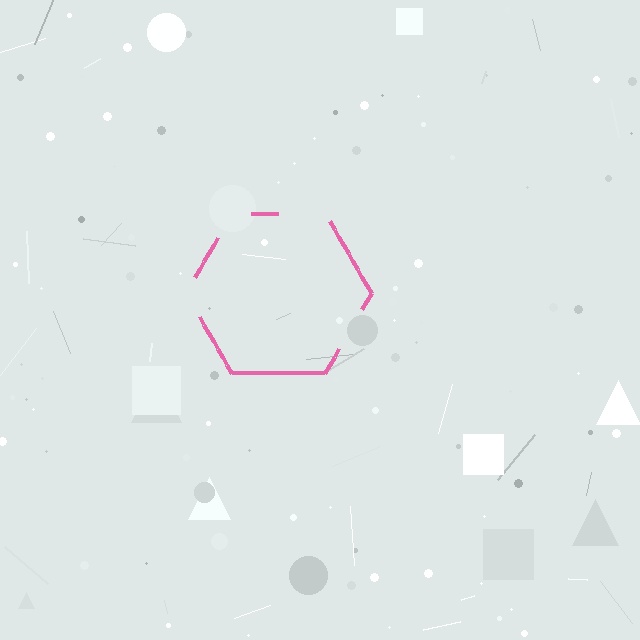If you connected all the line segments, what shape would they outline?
They would outline a hexagon.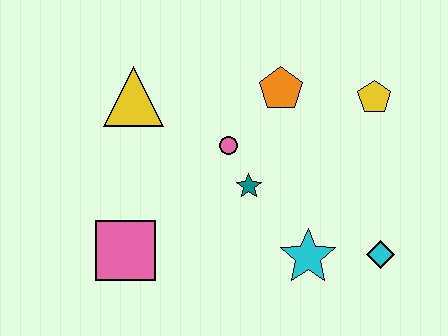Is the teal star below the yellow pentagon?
Yes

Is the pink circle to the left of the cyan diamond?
Yes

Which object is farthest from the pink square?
The yellow pentagon is farthest from the pink square.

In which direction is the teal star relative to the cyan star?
The teal star is above the cyan star.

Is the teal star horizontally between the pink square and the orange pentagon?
Yes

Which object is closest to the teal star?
The pink circle is closest to the teal star.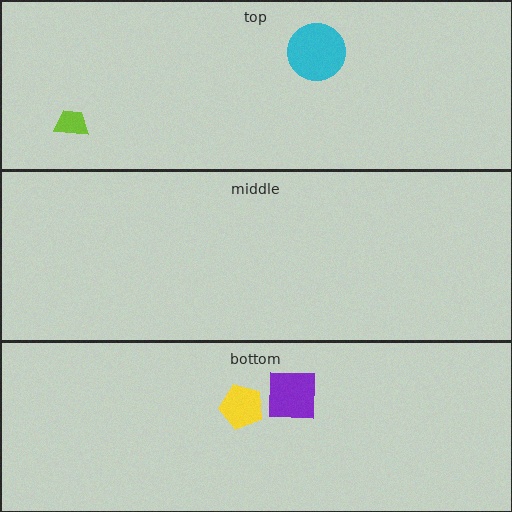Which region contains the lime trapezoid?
The top region.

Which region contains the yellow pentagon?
The bottom region.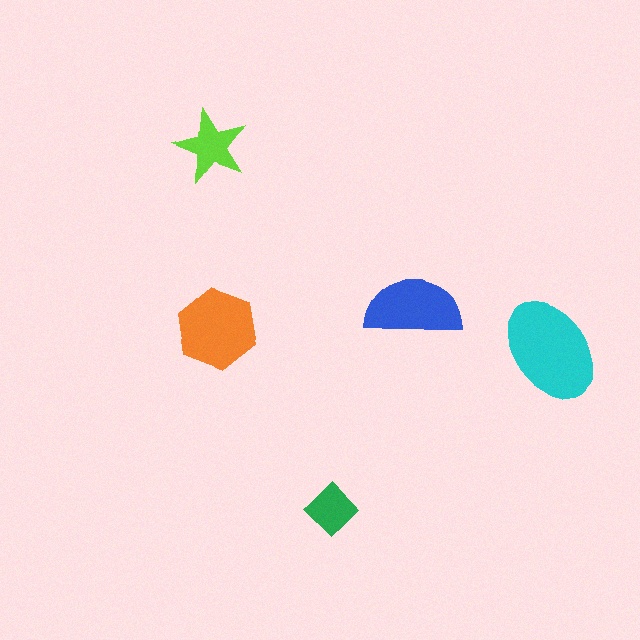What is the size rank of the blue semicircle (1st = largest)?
3rd.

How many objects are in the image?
There are 5 objects in the image.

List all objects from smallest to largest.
The green diamond, the lime star, the blue semicircle, the orange hexagon, the cyan ellipse.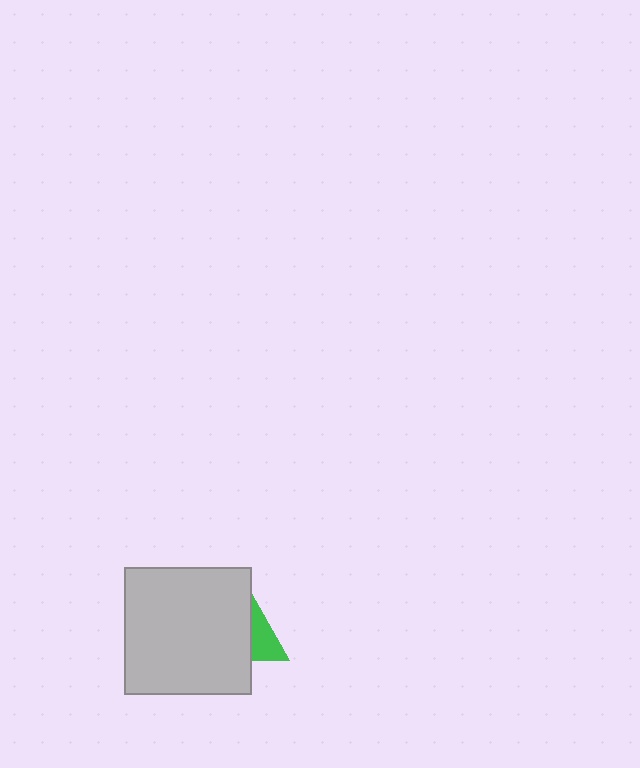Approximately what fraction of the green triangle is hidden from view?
Roughly 61% of the green triangle is hidden behind the light gray square.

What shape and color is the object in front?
The object in front is a light gray square.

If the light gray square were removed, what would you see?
You would see the complete green triangle.